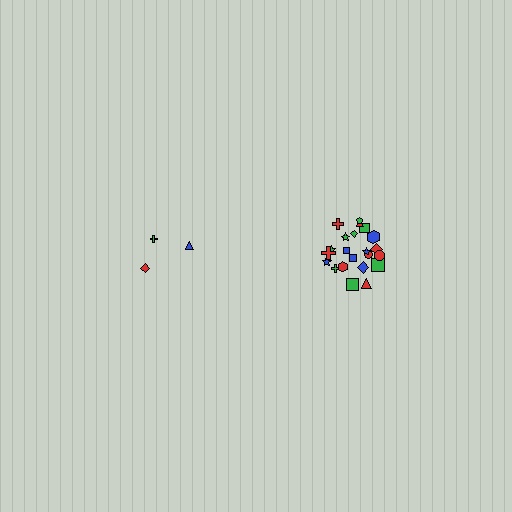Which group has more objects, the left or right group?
The right group.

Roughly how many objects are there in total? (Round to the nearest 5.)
Roughly 25 objects in total.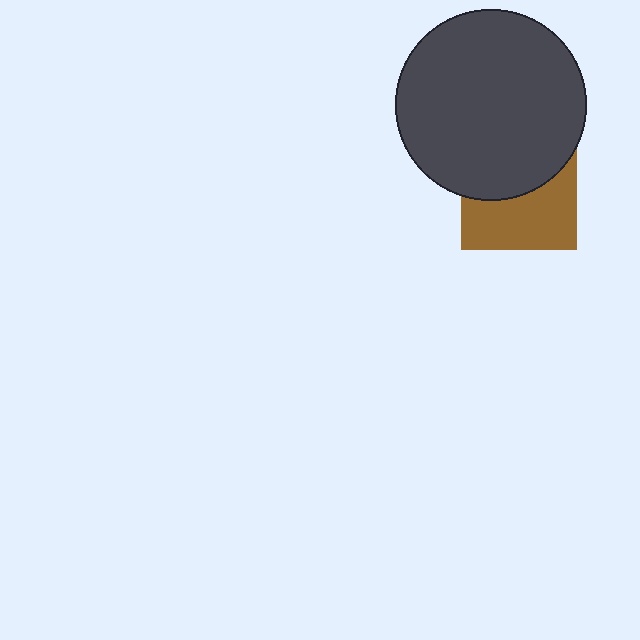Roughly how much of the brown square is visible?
About half of it is visible (roughly 52%).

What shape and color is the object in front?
The object in front is a dark gray circle.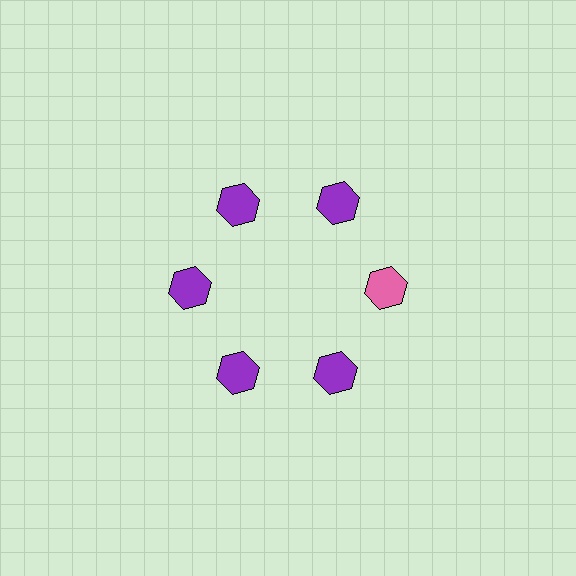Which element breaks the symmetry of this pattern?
The pink hexagon at roughly the 3 o'clock position breaks the symmetry. All other shapes are purple hexagons.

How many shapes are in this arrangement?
There are 6 shapes arranged in a ring pattern.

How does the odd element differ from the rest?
It has a different color: pink instead of purple.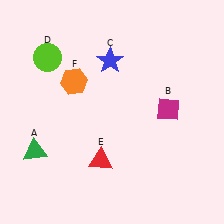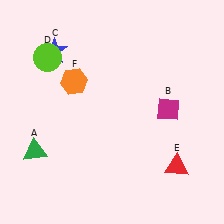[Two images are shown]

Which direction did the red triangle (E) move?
The red triangle (E) moved right.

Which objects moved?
The objects that moved are: the blue star (C), the red triangle (E).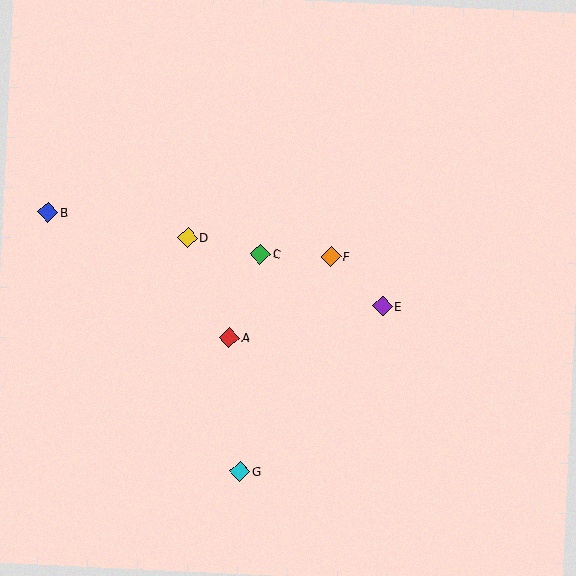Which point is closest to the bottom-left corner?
Point G is closest to the bottom-left corner.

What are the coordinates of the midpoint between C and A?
The midpoint between C and A is at (245, 296).